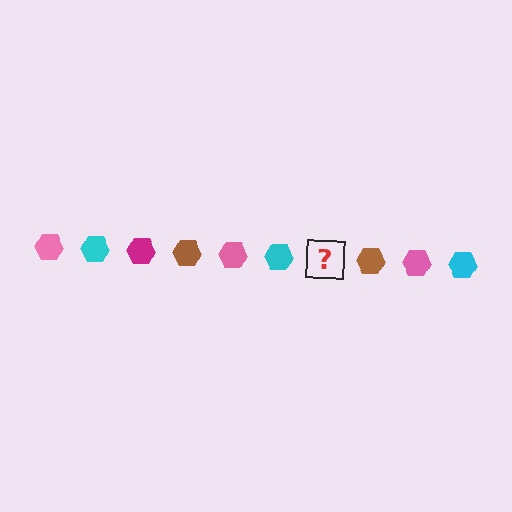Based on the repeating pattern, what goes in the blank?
The blank should be a magenta hexagon.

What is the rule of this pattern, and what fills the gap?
The rule is that the pattern cycles through pink, cyan, magenta, brown hexagons. The gap should be filled with a magenta hexagon.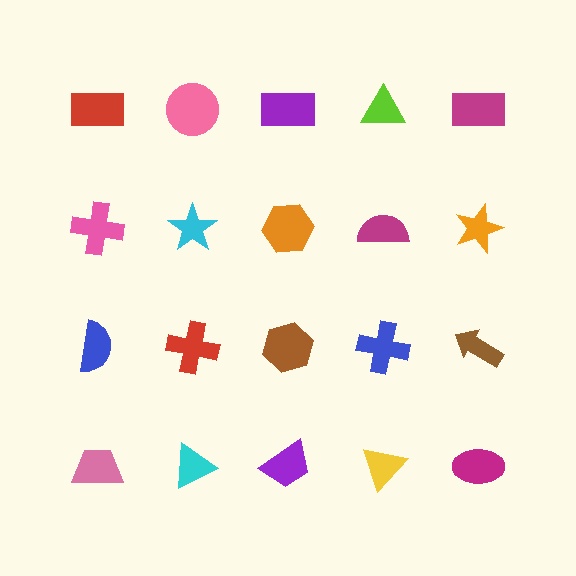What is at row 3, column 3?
A brown hexagon.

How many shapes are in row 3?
5 shapes.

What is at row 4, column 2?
A cyan triangle.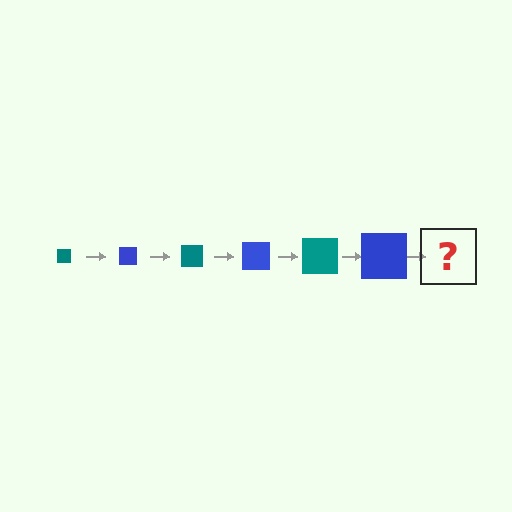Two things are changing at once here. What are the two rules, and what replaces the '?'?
The two rules are that the square grows larger each step and the color cycles through teal and blue. The '?' should be a teal square, larger than the previous one.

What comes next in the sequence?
The next element should be a teal square, larger than the previous one.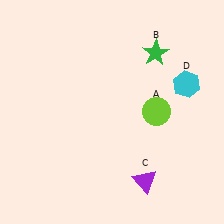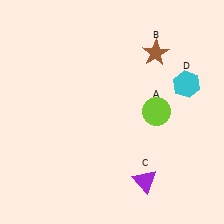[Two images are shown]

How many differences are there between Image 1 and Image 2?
There is 1 difference between the two images.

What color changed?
The star (B) changed from green in Image 1 to brown in Image 2.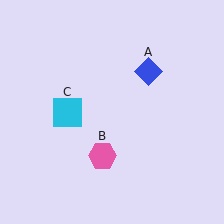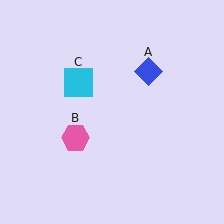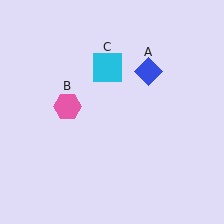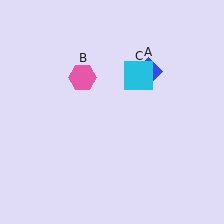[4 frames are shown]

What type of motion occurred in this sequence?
The pink hexagon (object B), cyan square (object C) rotated clockwise around the center of the scene.